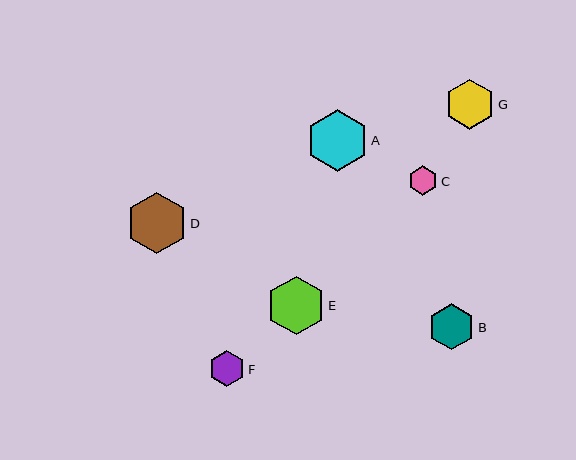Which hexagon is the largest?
Hexagon A is the largest with a size of approximately 62 pixels.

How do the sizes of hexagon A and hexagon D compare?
Hexagon A and hexagon D are approximately the same size.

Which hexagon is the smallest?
Hexagon C is the smallest with a size of approximately 29 pixels.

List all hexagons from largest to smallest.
From largest to smallest: A, D, E, G, B, F, C.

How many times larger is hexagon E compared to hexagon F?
Hexagon E is approximately 1.6 times the size of hexagon F.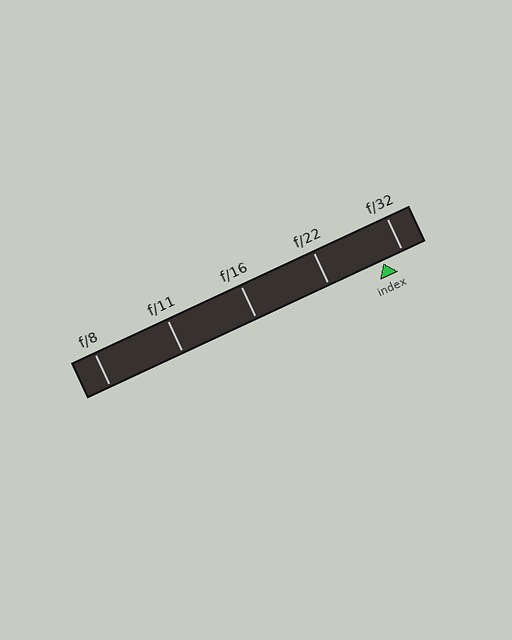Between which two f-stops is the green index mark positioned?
The index mark is between f/22 and f/32.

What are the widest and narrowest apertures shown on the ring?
The widest aperture shown is f/8 and the narrowest is f/32.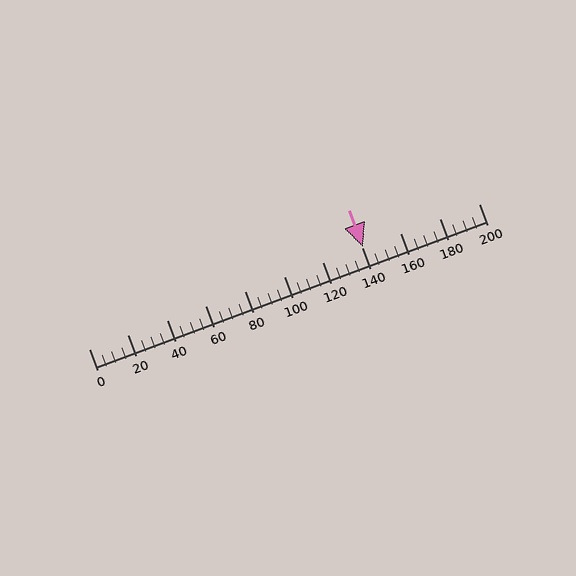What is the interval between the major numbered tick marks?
The major tick marks are spaced 20 units apart.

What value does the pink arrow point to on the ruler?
The pink arrow points to approximately 141.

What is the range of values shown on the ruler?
The ruler shows values from 0 to 200.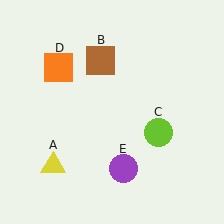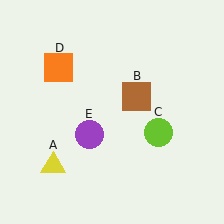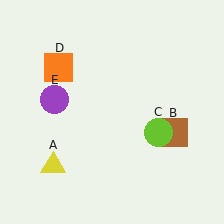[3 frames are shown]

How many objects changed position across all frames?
2 objects changed position: brown square (object B), purple circle (object E).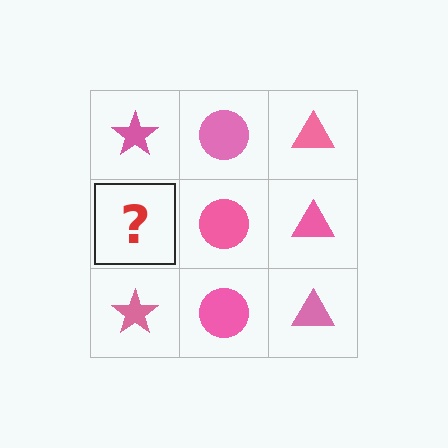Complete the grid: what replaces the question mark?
The question mark should be replaced with a pink star.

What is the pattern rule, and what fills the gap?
The rule is that each column has a consistent shape. The gap should be filled with a pink star.